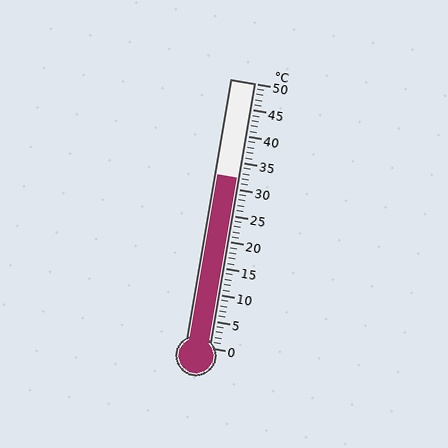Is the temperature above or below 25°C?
The temperature is above 25°C.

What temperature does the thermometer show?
The thermometer shows approximately 32°C.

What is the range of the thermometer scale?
The thermometer scale ranges from 0°C to 50°C.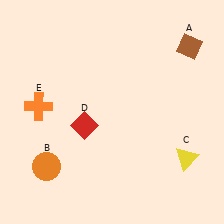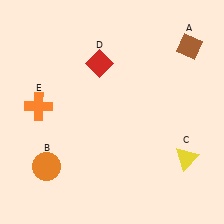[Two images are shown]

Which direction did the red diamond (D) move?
The red diamond (D) moved up.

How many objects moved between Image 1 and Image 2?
1 object moved between the two images.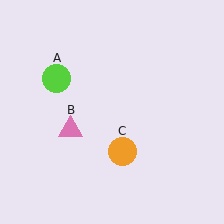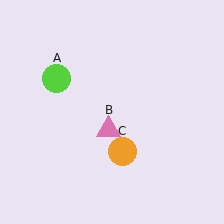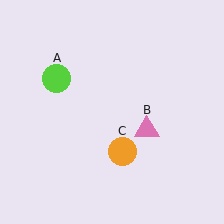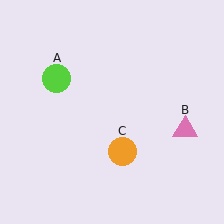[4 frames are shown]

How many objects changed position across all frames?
1 object changed position: pink triangle (object B).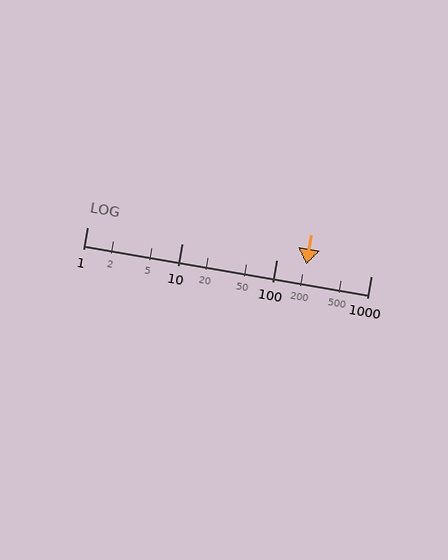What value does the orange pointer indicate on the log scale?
The pointer indicates approximately 210.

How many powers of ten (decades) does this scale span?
The scale spans 3 decades, from 1 to 1000.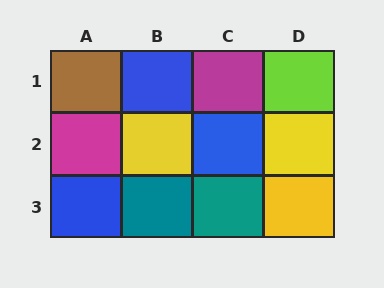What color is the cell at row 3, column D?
Yellow.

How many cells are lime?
1 cell is lime.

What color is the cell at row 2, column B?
Yellow.